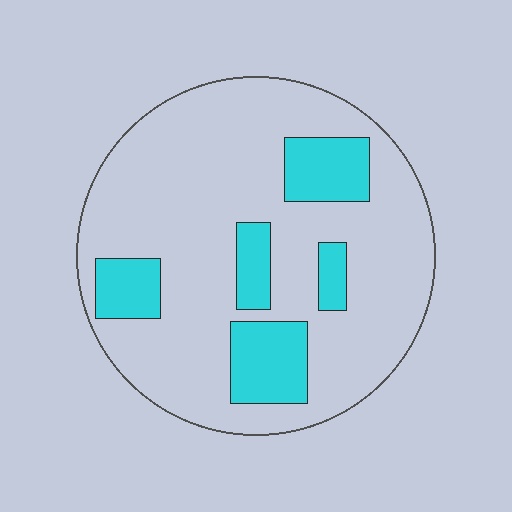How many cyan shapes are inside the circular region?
5.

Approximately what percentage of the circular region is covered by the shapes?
Approximately 20%.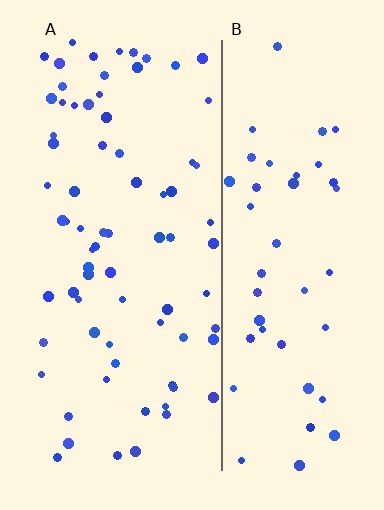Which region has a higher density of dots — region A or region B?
A (the left).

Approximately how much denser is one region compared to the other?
Approximately 1.5× — region A over region B.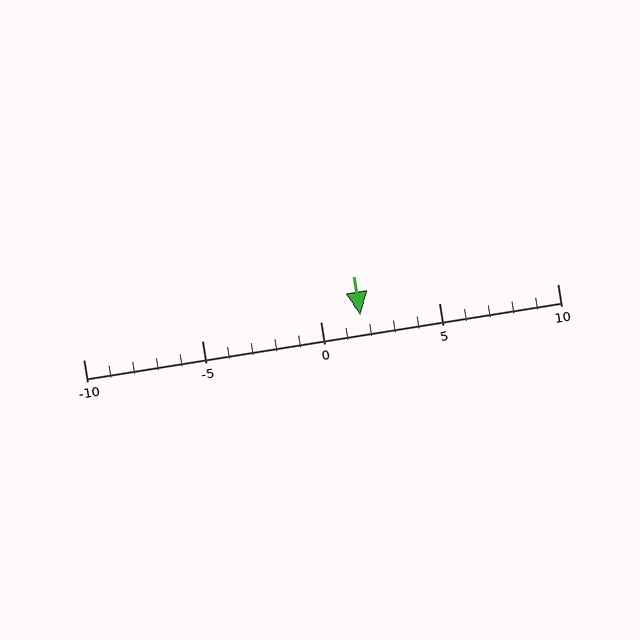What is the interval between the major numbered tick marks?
The major tick marks are spaced 5 units apart.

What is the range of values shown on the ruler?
The ruler shows values from -10 to 10.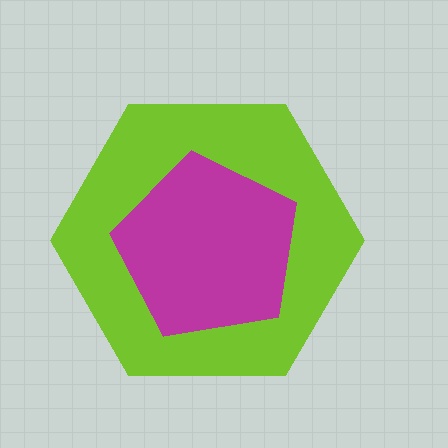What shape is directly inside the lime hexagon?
The magenta pentagon.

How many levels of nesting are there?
2.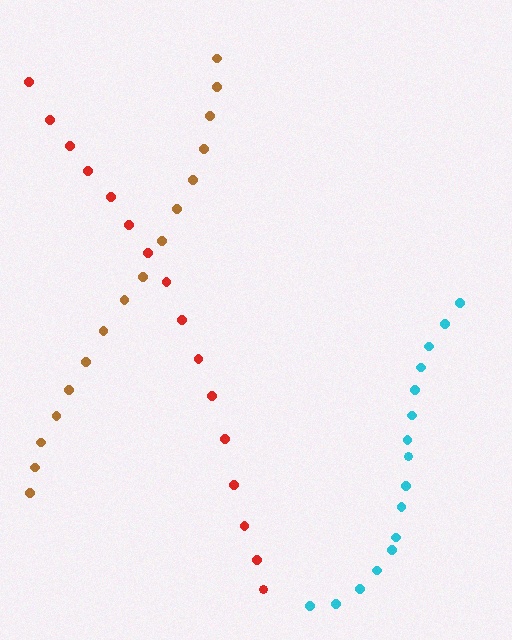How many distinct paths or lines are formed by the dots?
There are 3 distinct paths.